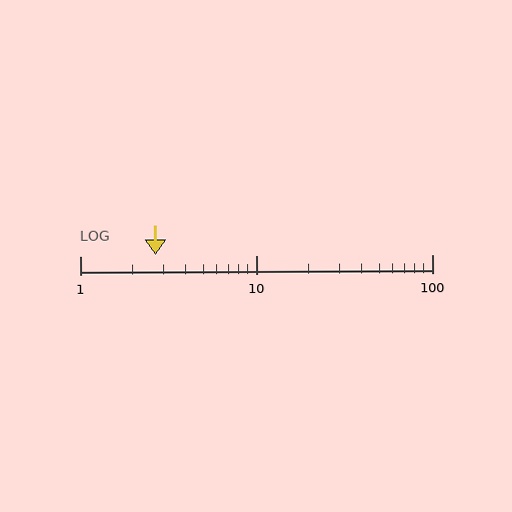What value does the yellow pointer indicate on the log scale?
The pointer indicates approximately 2.7.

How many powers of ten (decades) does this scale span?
The scale spans 2 decades, from 1 to 100.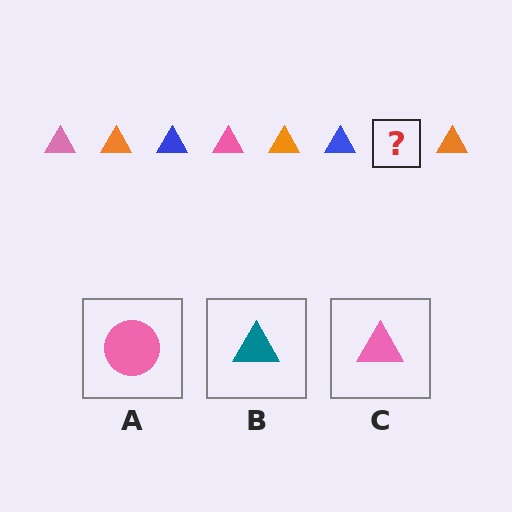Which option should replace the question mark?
Option C.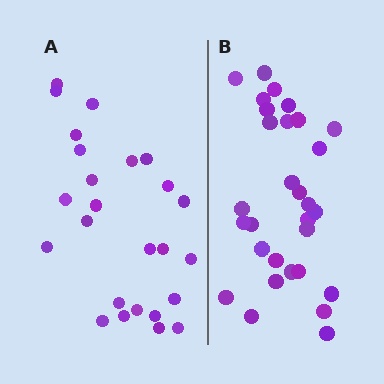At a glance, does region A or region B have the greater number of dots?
Region B (the right region) has more dots.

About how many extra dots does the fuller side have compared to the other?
Region B has about 5 more dots than region A.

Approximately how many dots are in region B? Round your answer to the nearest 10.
About 30 dots.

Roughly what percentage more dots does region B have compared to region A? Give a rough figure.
About 20% more.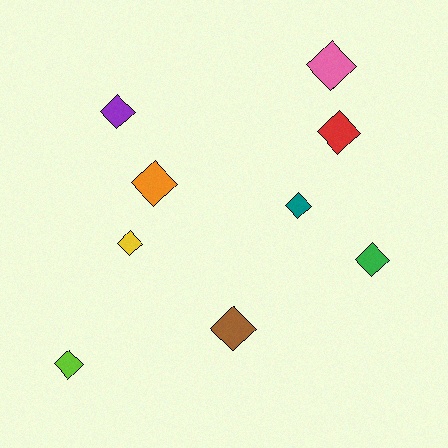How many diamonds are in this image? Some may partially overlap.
There are 9 diamonds.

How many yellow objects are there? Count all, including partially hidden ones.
There is 1 yellow object.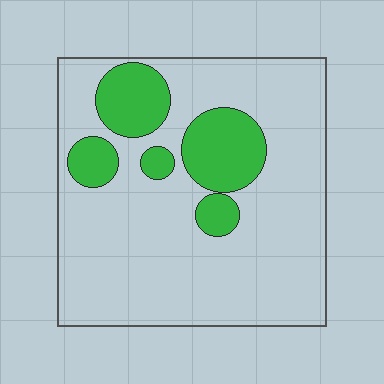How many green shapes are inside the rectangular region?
5.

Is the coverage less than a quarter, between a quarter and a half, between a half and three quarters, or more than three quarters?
Less than a quarter.